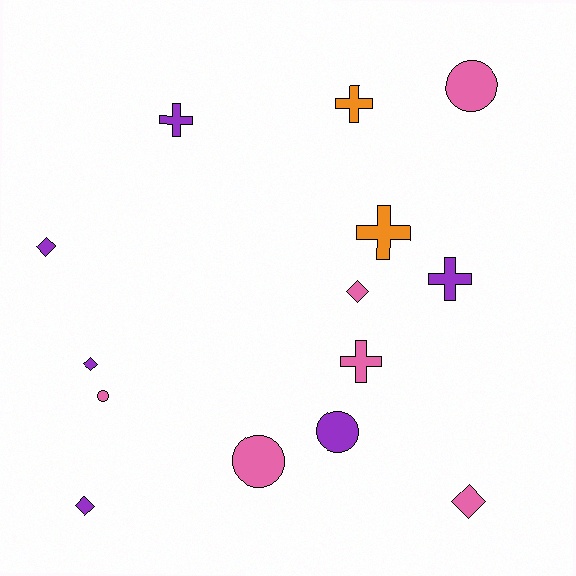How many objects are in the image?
There are 14 objects.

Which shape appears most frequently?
Diamond, with 5 objects.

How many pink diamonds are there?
There are 2 pink diamonds.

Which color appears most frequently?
Purple, with 6 objects.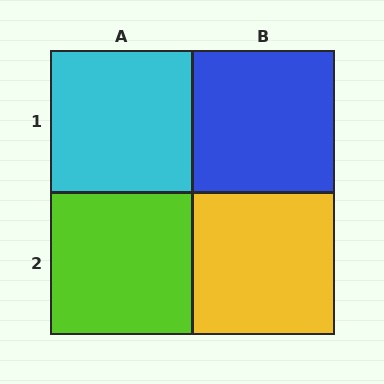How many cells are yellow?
1 cell is yellow.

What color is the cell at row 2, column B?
Yellow.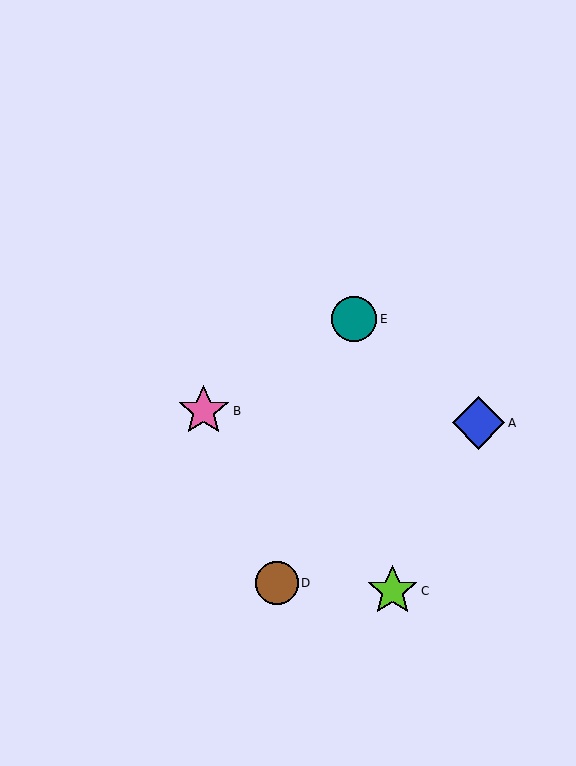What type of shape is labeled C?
Shape C is a lime star.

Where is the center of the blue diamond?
The center of the blue diamond is at (479, 423).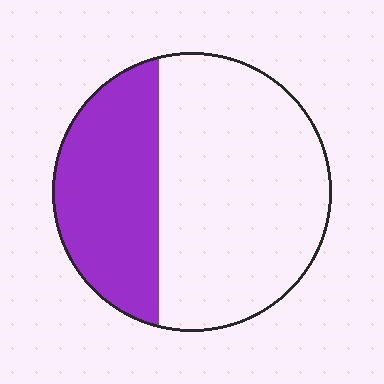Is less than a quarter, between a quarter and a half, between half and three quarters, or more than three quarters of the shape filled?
Between a quarter and a half.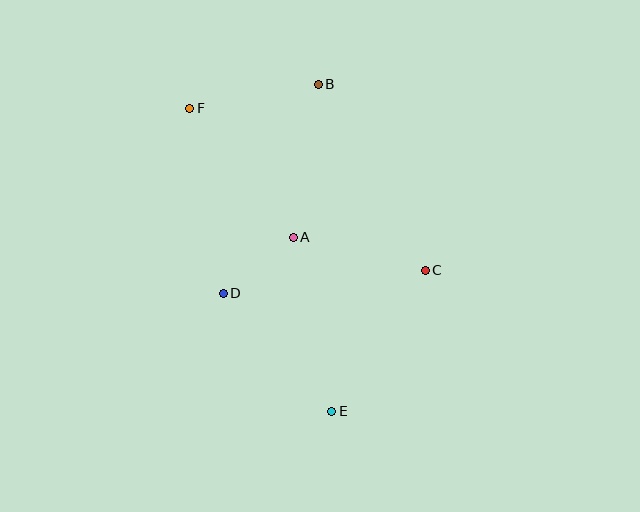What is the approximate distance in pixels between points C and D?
The distance between C and D is approximately 203 pixels.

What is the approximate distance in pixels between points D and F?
The distance between D and F is approximately 188 pixels.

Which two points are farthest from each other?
Points E and F are farthest from each other.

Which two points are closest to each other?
Points A and D are closest to each other.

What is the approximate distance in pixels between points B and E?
The distance between B and E is approximately 327 pixels.